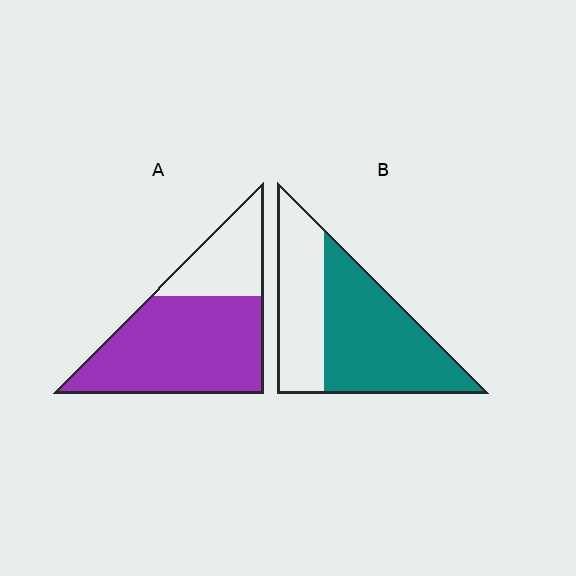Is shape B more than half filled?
Yes.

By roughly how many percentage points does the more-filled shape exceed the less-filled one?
By roughly 10 percentage points (A over B).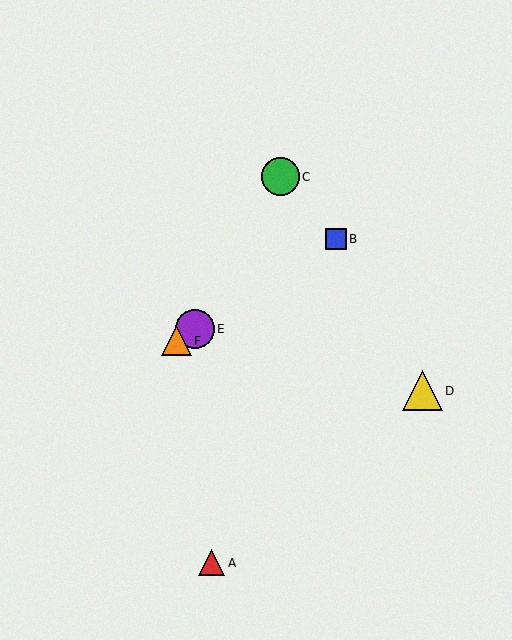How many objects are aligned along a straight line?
3 objects (B, E, F) are aligned along a straight line.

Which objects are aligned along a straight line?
Objects B, E, F are aligned along a straight line.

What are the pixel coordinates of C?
Object C is at (280, 177).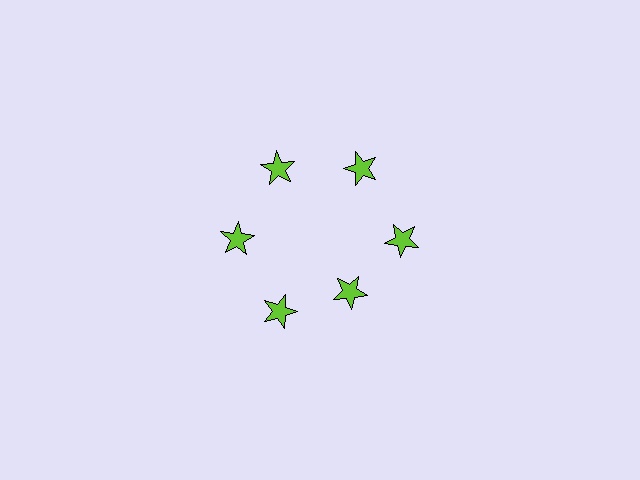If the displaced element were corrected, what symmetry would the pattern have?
It would have 6-fold rotational symmetry — the pattern would map onto itself every 60 degrees.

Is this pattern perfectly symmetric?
No. The 6 lime stars are arranged in a ring, but one element near the 5 o'clock position is pulled inward toward the center, breaking the 6-fold rotational symmetry.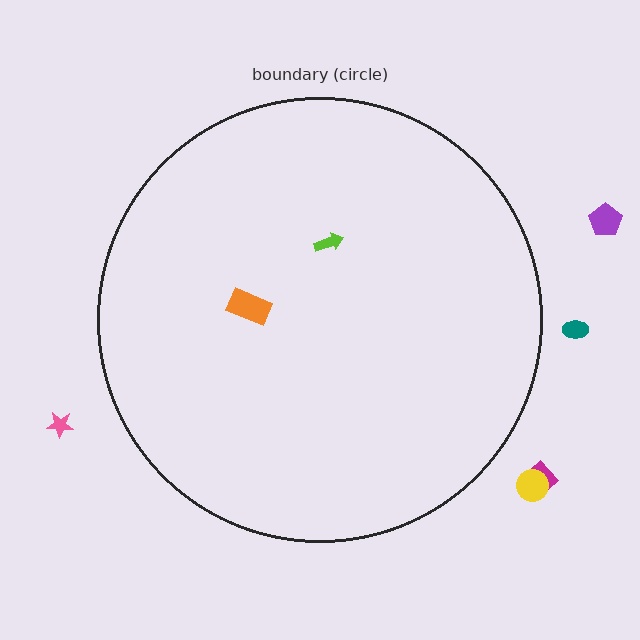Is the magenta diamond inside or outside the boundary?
Outside.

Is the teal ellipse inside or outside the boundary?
Outside.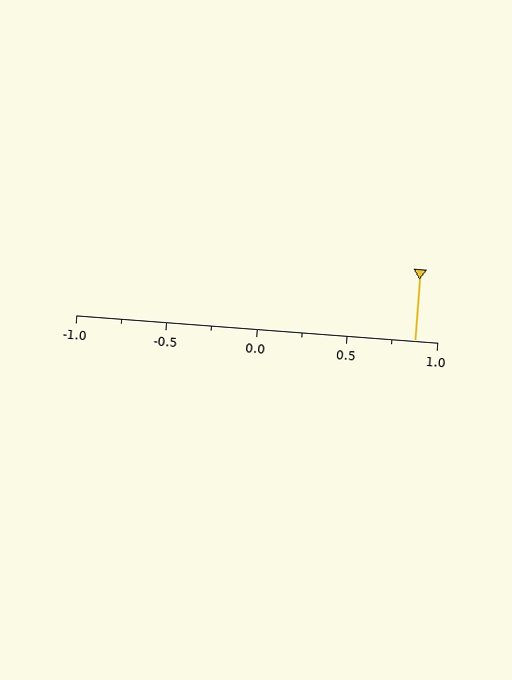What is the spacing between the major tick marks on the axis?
The major ticks are spaced 0.5 apart.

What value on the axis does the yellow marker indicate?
The marker indicates approximately 0.88.